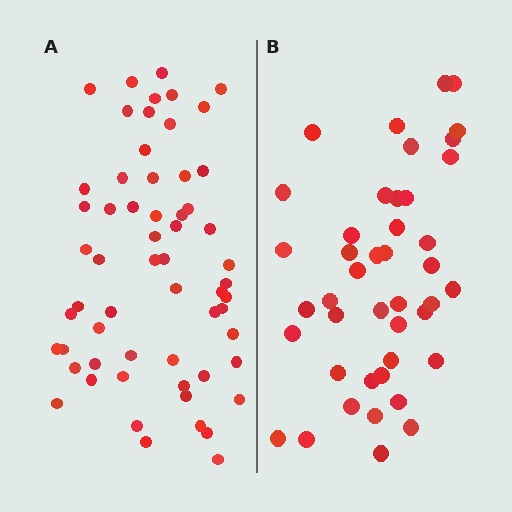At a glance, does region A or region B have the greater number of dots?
Region A (the left region) has more dots.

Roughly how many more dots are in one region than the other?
Region A has approximately 15 more dots than region B.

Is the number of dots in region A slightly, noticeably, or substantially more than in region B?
Region A has noticeably more, but not dramatically so. The ratio is roughly 1.4 to 1.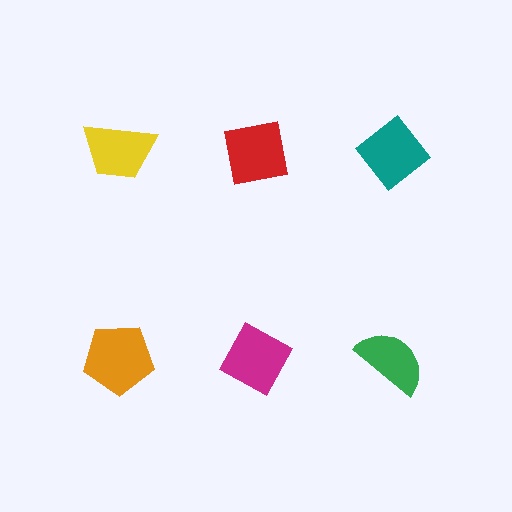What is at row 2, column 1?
An orange pentagon.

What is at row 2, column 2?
A magenta diamond.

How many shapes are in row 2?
3 shapes.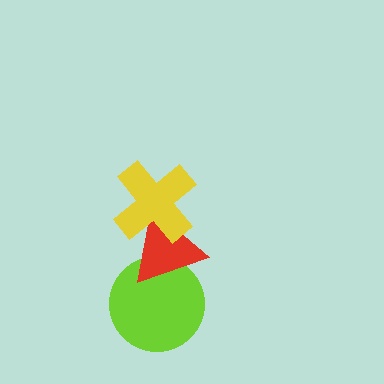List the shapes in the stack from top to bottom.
From top to bottom: the yellow cross, the red triangle, the lime circle.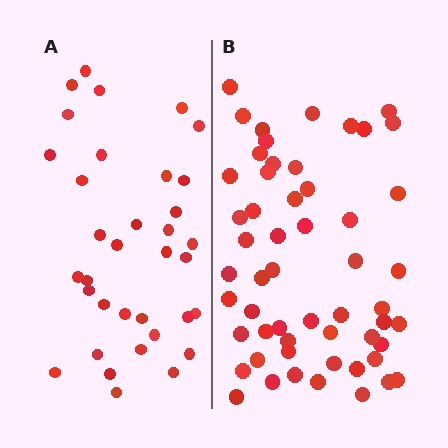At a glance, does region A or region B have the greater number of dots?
Region B (the right region) has more dots.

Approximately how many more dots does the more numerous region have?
Region B has approximately 20 more dots than region A.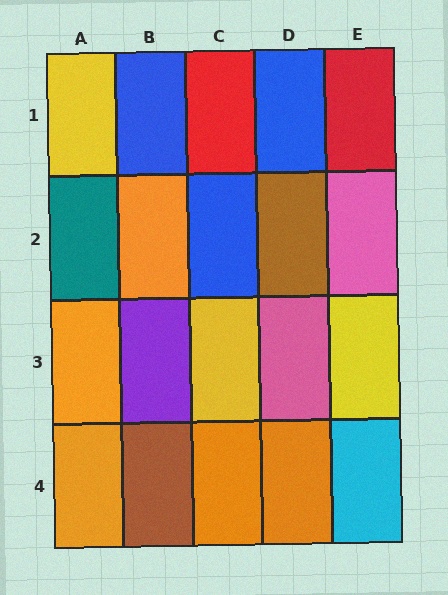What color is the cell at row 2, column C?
Blue.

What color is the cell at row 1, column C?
Red.